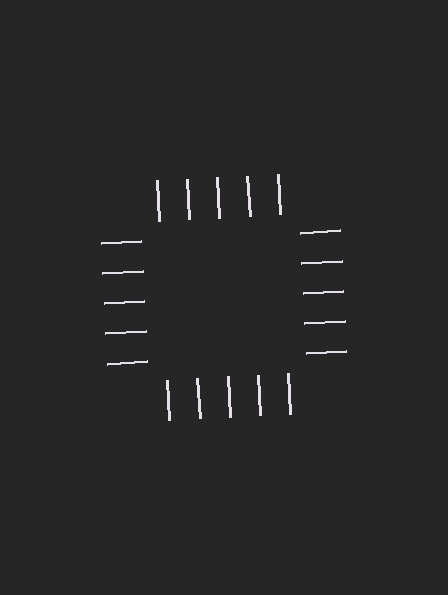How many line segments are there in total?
20 — 5 along each of the 4 edges.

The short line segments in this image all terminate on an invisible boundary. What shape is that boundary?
An illusory square — the line segments terminate on its edges but no continuous stroke is drawn.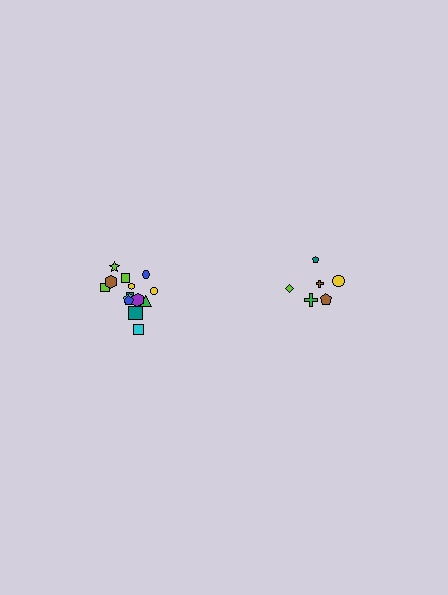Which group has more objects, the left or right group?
The left group.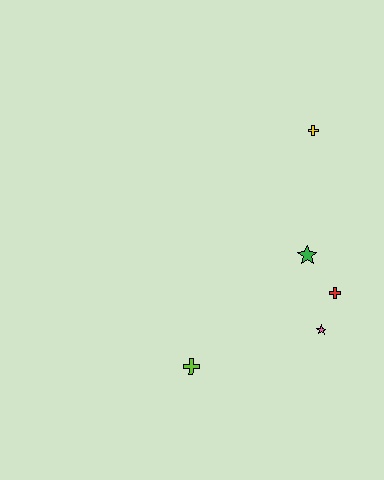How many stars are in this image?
There are 2 stars.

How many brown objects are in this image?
There are no brown objects.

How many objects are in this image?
There are 5 objects.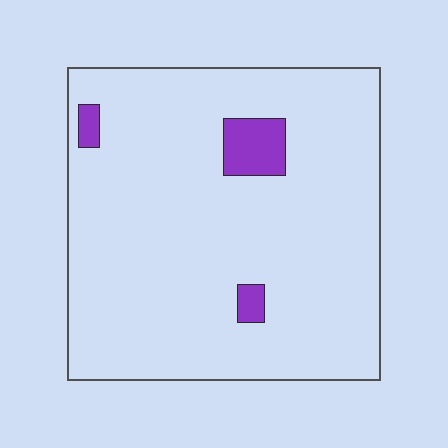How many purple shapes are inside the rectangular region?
3.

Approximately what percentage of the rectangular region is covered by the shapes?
Approximately 5%.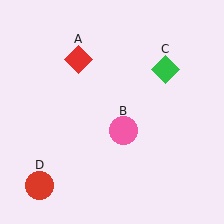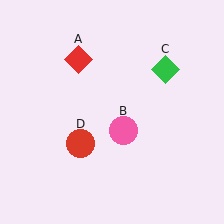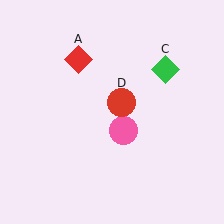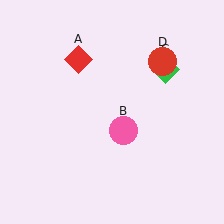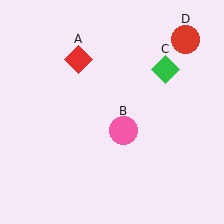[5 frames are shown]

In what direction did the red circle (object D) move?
The red circle (object D) moved up and to the right.